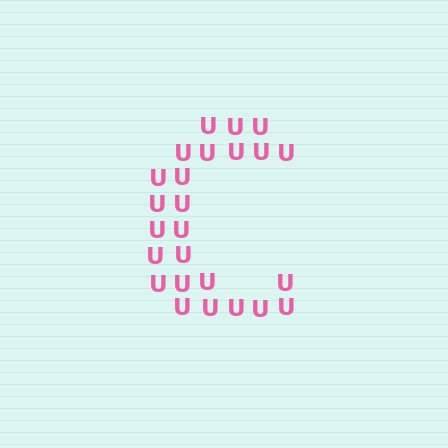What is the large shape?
The large shape is the letter C.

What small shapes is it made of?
It is made of small letter U's.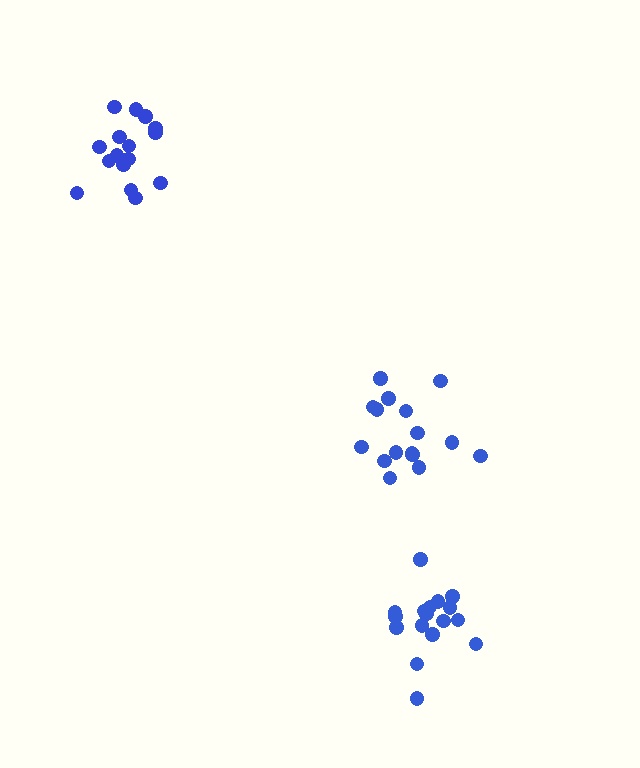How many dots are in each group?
Group 1: 16 dots, Group 2: 18 dots, Group 3: 16 dots (50 total).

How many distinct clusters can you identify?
There are 3 distinct clusters.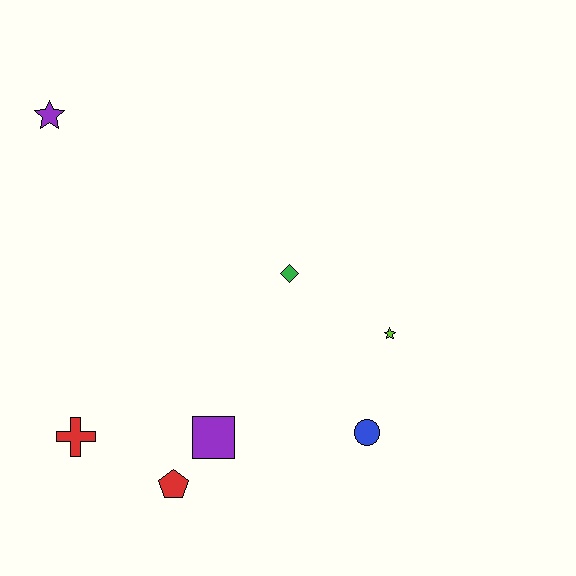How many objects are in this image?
There are 7 objects.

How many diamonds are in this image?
There is 1 diamond.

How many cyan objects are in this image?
There are no cyan objects.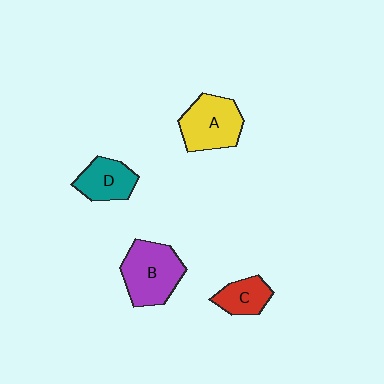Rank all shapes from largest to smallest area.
From largest to smallest: B (purple), A (yellow), D (teal), C (red).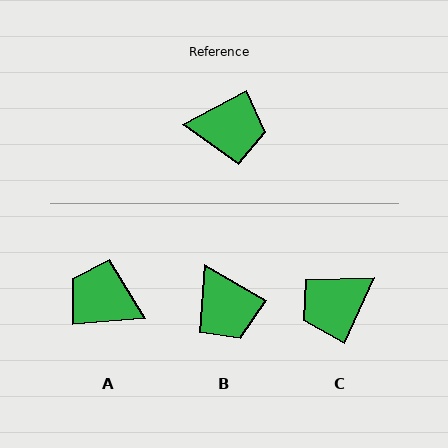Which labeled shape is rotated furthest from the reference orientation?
A, about 157 degrees away.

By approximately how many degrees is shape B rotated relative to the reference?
Approximately 59 degrees clockwise.